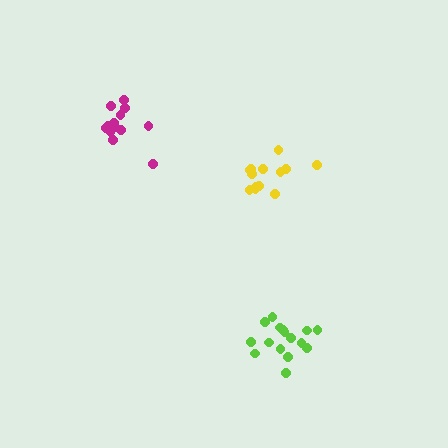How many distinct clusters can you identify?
There are 3 distinct clusters.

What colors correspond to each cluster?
The clusters are colored: magenta, yellow, lime.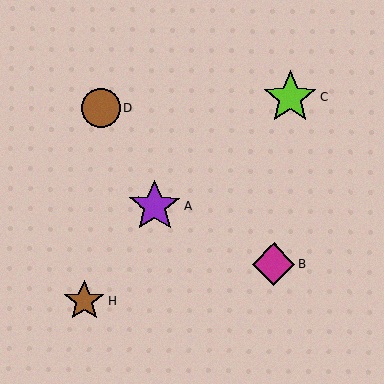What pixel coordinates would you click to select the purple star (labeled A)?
Click at (155, 206) to select the purple star A.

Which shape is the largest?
The lime star (labeled C) is the largest.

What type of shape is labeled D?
Shape D is a brown circle.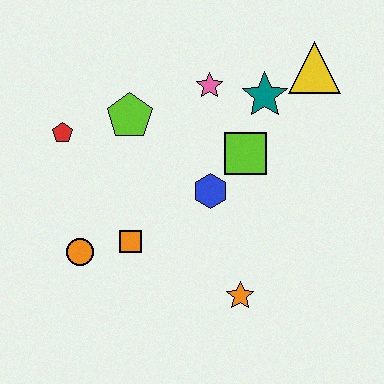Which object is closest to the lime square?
The blue hexagon is closest to the lime square.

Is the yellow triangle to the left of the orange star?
No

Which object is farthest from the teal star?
The orange circle is farthest from the teal star.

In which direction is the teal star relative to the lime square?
The teal star is above the lime square.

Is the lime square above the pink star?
No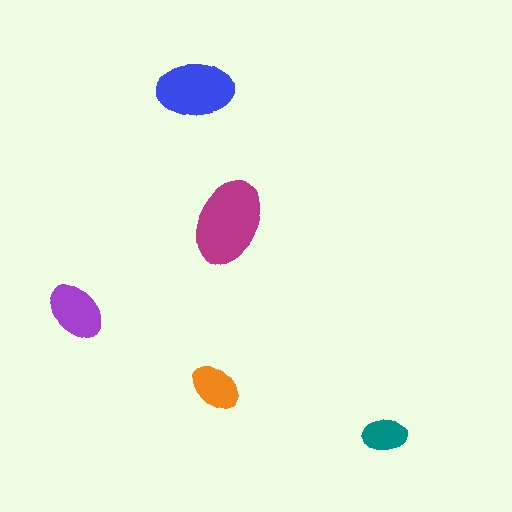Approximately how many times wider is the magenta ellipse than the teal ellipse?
About 2 times wider.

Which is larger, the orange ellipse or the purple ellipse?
The purple one.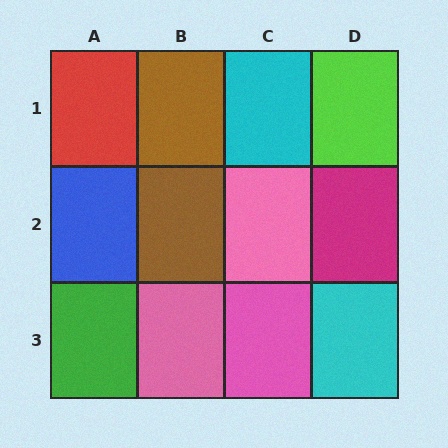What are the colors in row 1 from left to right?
Red, brown, cyan, lime.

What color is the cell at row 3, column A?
Green.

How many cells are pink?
3 cells are pink.